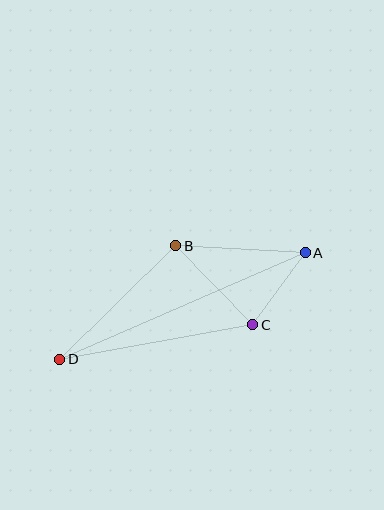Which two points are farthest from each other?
Points A and D are farthest from each other.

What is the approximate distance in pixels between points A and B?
The distance between A and B is approximately 130 pixels.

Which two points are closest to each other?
Points A and C are closest to each other.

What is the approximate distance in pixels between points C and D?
The distance between C and D is approximately 196 pixels.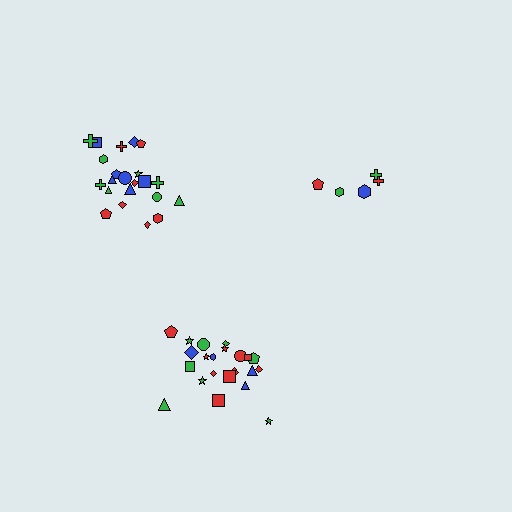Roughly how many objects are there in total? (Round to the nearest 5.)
Roughly 50 objects in total.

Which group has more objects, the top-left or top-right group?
The top-left group.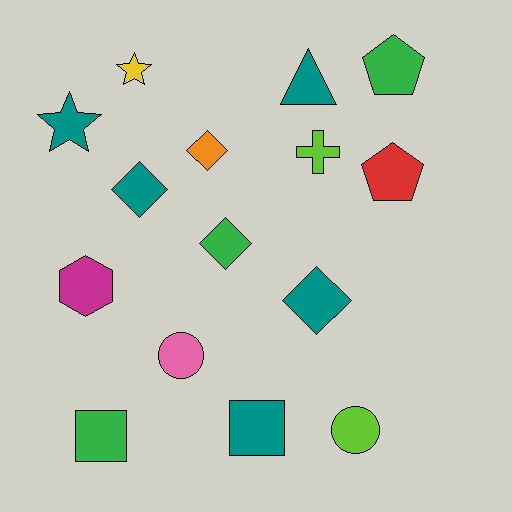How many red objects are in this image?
There is 1 red object.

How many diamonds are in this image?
There are 4 diamonds.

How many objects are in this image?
There are 15 objects.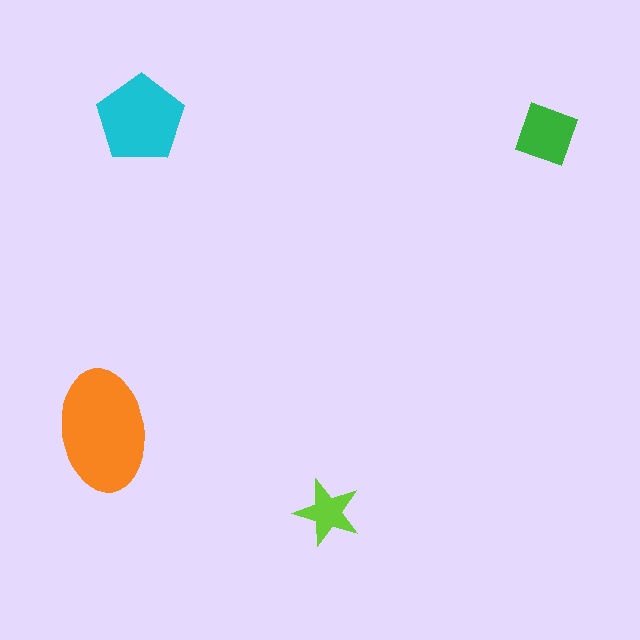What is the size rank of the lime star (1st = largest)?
4th.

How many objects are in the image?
There are 4 objects in the image.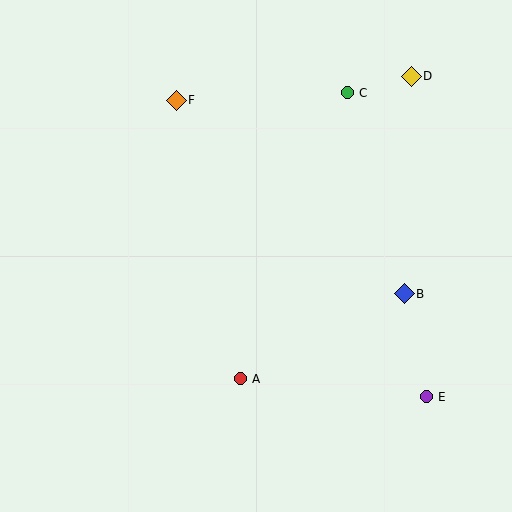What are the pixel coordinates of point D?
Point D is at (411, 76).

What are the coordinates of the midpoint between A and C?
The midpoint between A and C is at (294, 236).